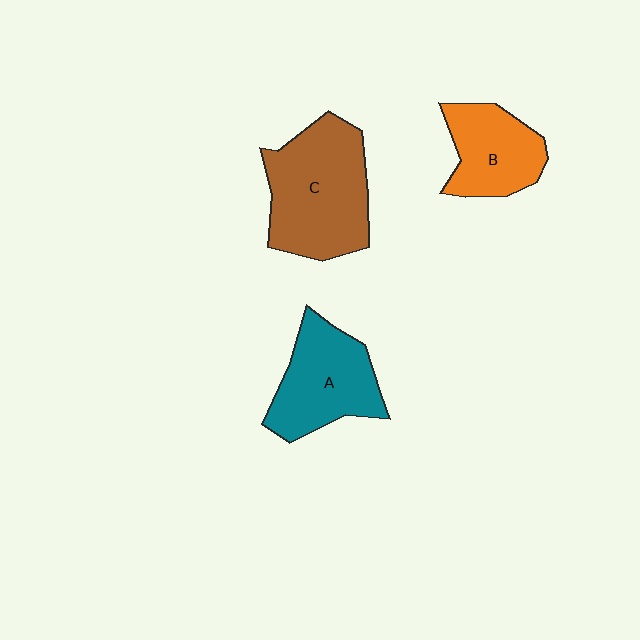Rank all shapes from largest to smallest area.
From largest to smallest: C (brown), A (teal), B (orange).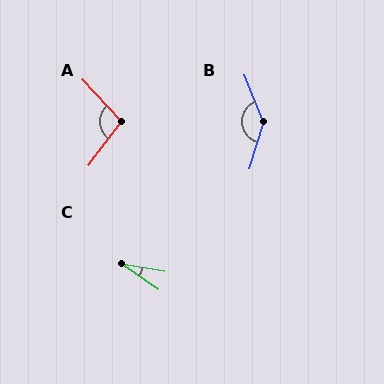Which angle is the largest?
B, at approximately 142 degrees.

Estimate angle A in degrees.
Approximately 100 degrees.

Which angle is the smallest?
C, at approximately 25 degrees.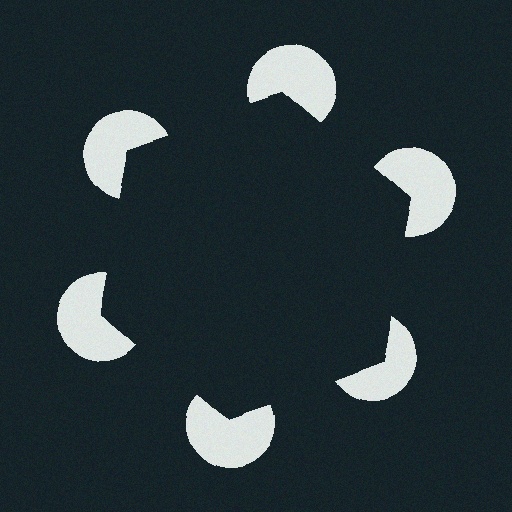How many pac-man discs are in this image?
There are 6 — one at each vertex of the illusory hexagon.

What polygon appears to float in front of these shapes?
An illusory hexagon — its edges are inferred from the aligned wedge cuts in the pac-man discs, not physically drawn.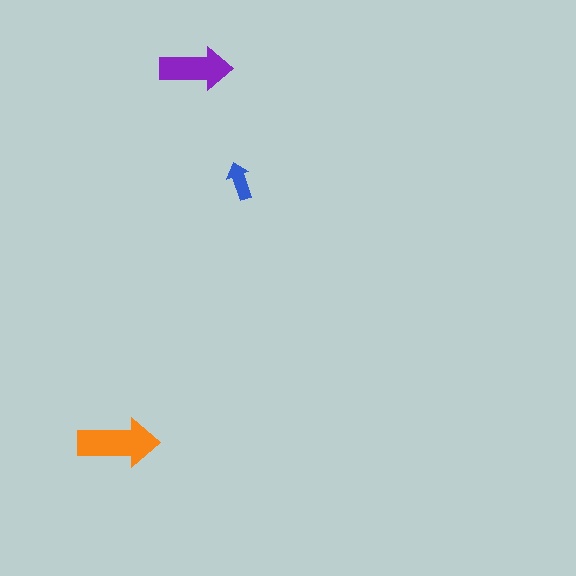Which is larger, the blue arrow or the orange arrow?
The orange one.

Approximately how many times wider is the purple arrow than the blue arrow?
About 2 times wider.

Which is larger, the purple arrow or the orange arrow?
The orange one.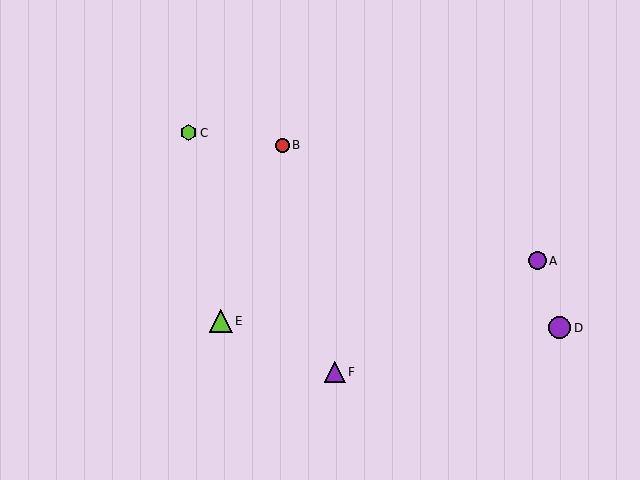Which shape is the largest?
The purple circle (labeled D) is the largest.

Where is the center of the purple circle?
The center of the purple circle is at (537, 261).